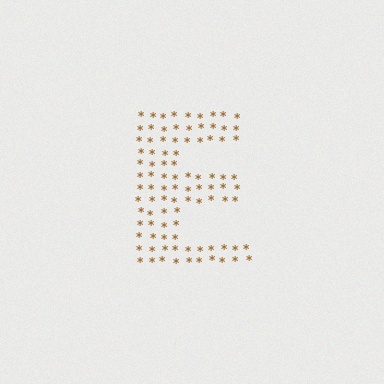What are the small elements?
The small elements are asterisks.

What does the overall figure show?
The overall figure shows the letter E.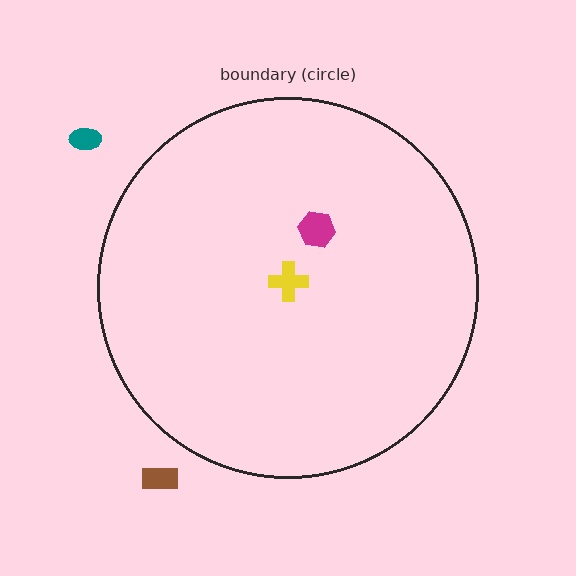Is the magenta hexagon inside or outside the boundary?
Inside.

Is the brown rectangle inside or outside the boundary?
Outside.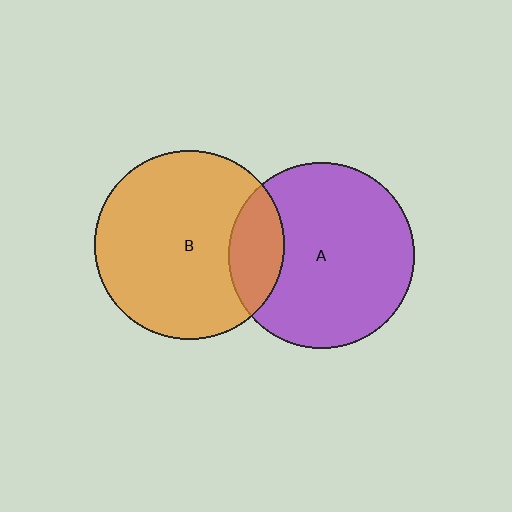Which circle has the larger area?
Circle B (orange).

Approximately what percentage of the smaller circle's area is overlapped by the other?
Approximately 20%.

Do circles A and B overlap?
Yes.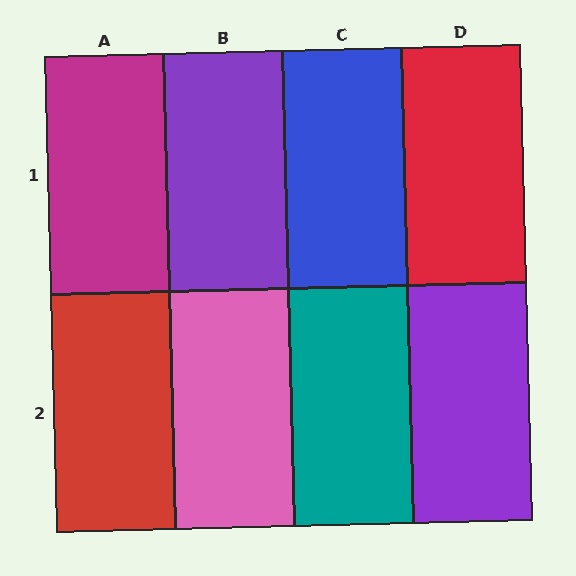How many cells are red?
2 cells are red.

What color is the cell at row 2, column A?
Red.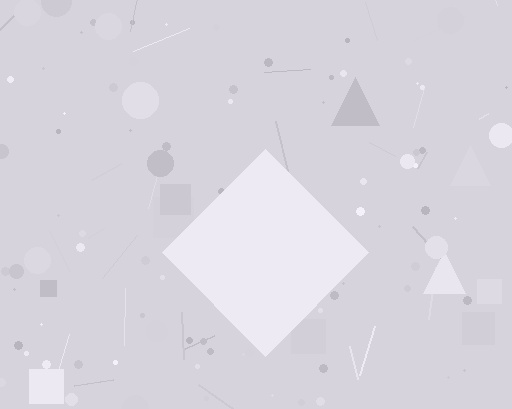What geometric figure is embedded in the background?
A diamond is embedded in the background.